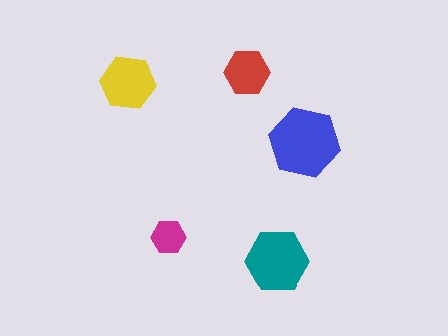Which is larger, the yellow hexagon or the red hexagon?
The yellow one.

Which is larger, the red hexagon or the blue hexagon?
The blue one.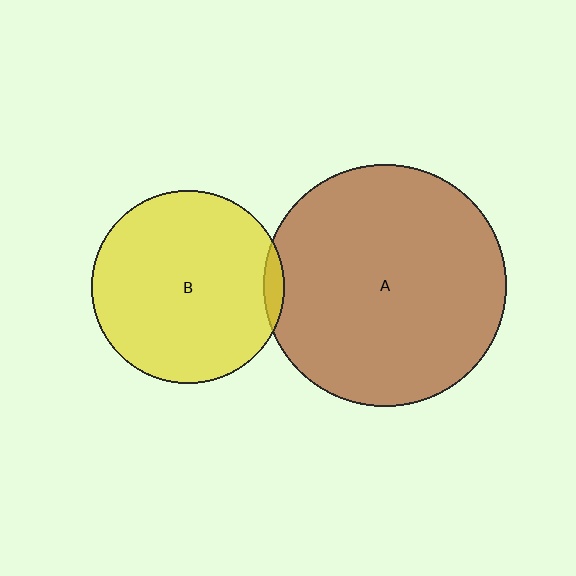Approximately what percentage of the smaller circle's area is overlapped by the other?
Approximately 5%.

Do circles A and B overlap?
Yes.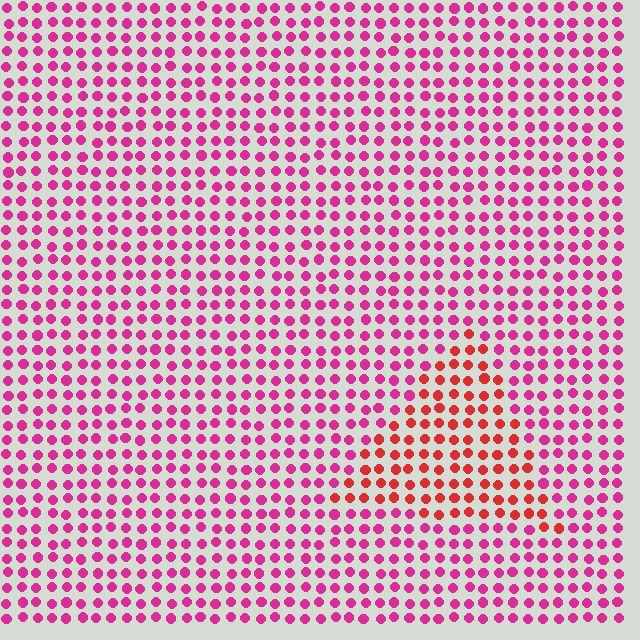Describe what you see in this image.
The image is filled with small magenta elements in a uniform arrangement. A triangle-shaped region is visible where the elements are tinted to a slightly different hue, forming a subtle color boundary.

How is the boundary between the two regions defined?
The boundary is defined purely by a slight shift in hue (about 36 degrees). Spacing, size, and orientation are identical on both sides.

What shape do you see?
I see a triangle.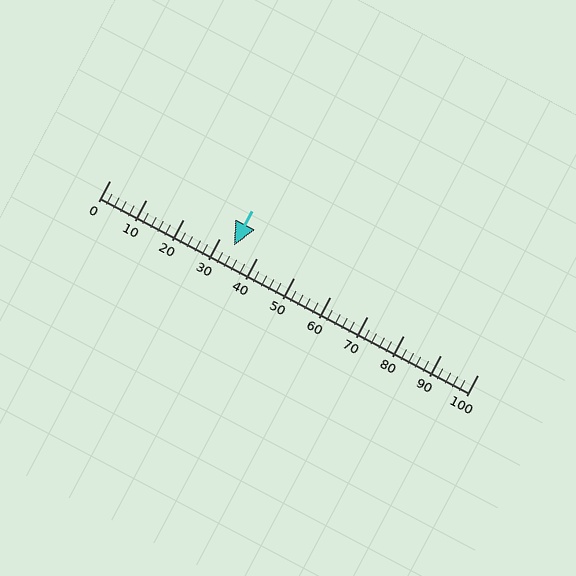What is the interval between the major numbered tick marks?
The major tick marks are spaced 10 units apart.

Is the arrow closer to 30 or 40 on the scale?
The arrow is closer to 30.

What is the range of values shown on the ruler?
The ruler shows values from 0 to 100.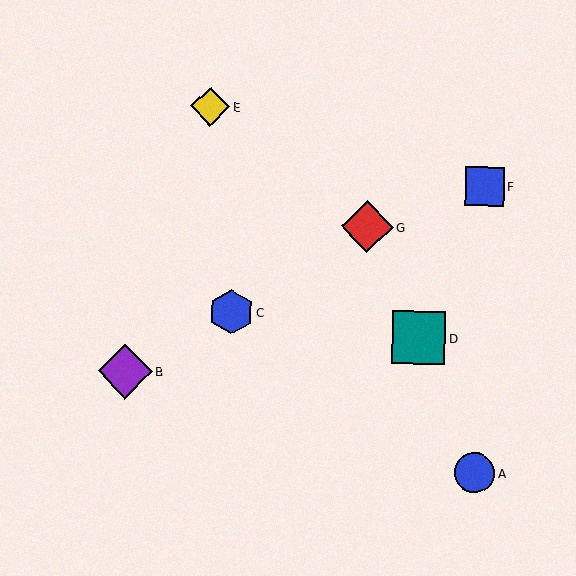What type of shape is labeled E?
Shape E is a yellow diamond.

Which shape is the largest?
The purple diamond (labeled B) is the largest.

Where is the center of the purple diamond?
The center of the purple diamond is at (125, 371).